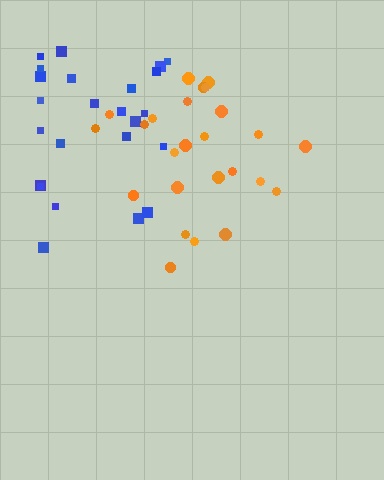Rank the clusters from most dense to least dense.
orange, blue.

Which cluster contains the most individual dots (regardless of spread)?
Orange (25).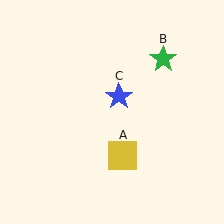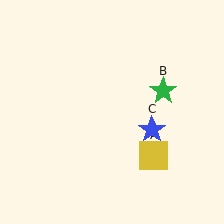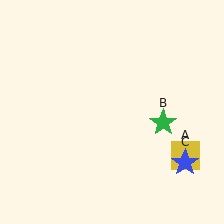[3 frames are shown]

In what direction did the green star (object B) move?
The green star (object B) moved down.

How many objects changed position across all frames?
3 objects changed position: yellow square (object A), green star (object B), blue star (object C).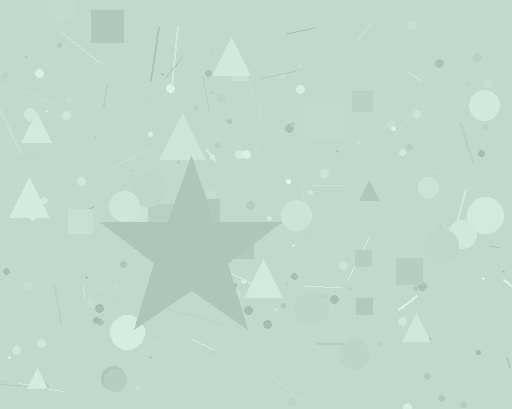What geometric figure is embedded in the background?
A star is embedded in the background.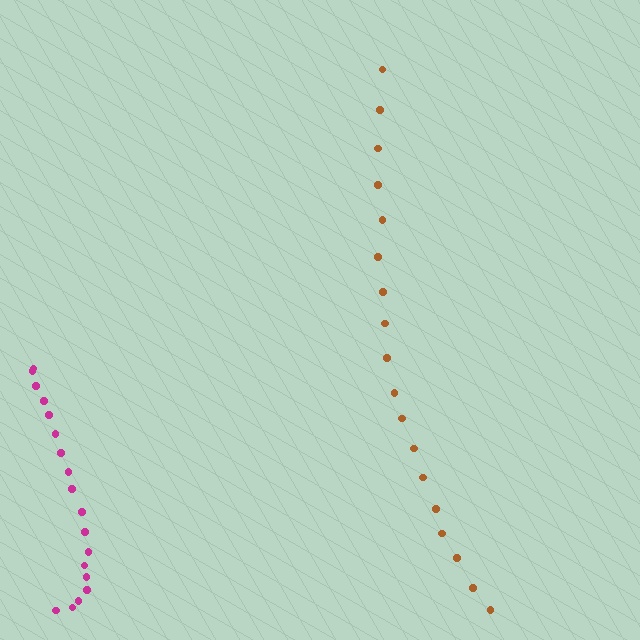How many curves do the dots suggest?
There are 2 distinct paths.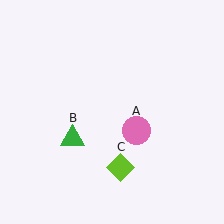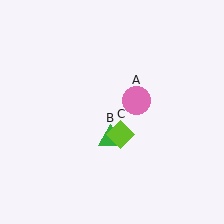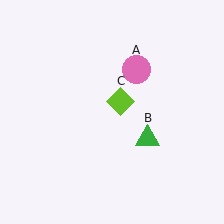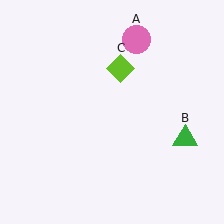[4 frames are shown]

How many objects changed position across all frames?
3 objects changed position: pink circle (object A), green triangle (object B), lime diamond (object C).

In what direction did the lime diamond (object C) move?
The lime diamond (object C) moved up.